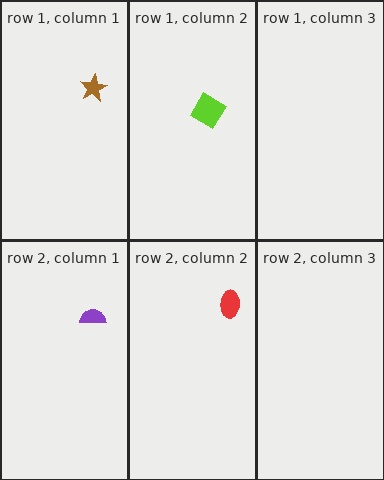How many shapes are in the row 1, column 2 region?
1.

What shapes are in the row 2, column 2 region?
The red ellipse.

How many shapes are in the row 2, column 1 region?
1.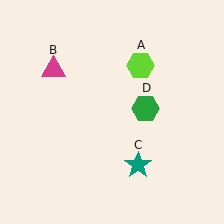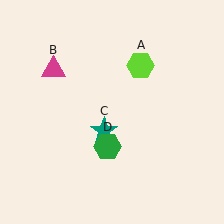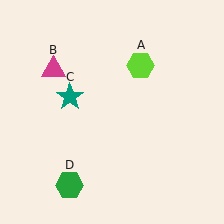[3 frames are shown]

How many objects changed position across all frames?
2 objects changed position: teal star (object C), green hexagon (object D).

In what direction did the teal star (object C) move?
The teal star (object C) moved up and to the left.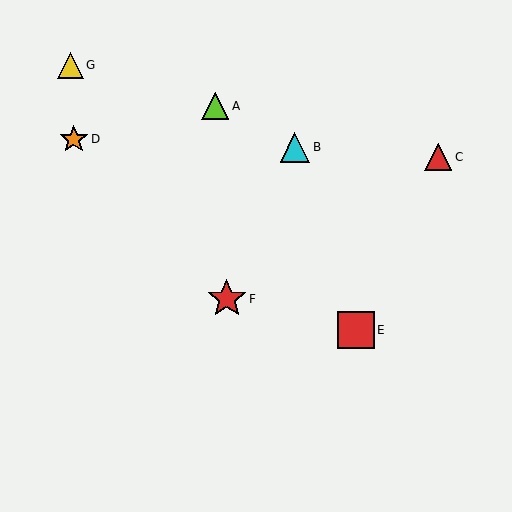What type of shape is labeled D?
Shape D is an orange star.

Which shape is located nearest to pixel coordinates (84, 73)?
The yellow triangle (labeled G) at (70, 65) is nearest to that location.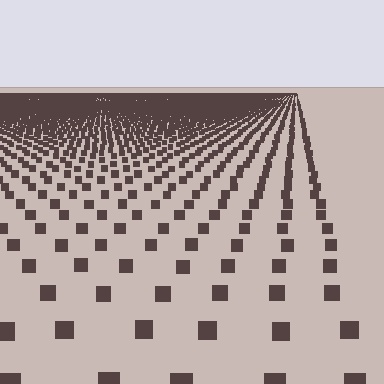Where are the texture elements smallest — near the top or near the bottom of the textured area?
Near the top.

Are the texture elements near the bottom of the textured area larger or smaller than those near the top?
Larger. Near the bottom, elements are closer to the viewer and appear at a bigger on-screen size.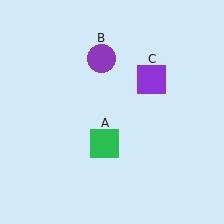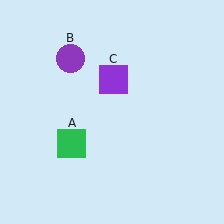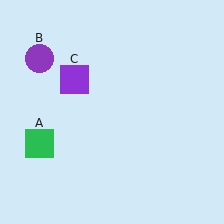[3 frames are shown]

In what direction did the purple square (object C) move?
The purple square (object C) moved left.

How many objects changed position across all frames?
3 objects changed position: green square (object A), purple circle (object B), purple square (object C).